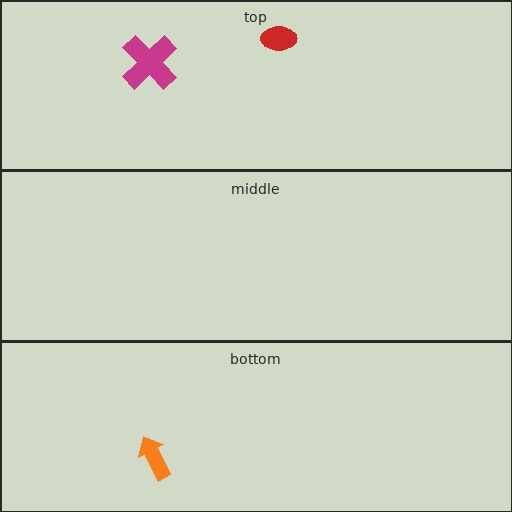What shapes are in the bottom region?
The orange arrow.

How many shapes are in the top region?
2.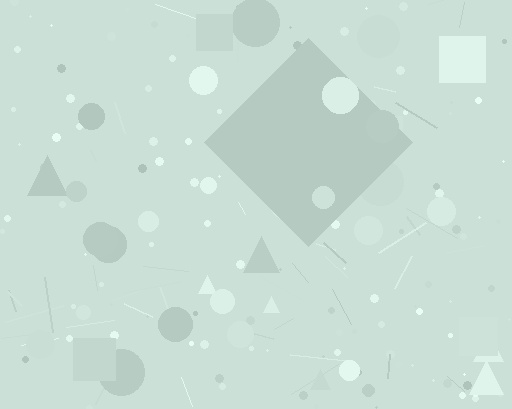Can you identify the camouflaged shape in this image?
The camouflaged shape is a diamond.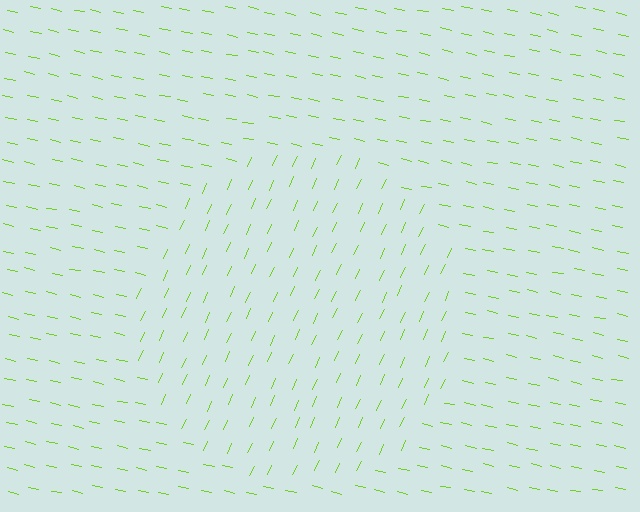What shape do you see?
I see a circle.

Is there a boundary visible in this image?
Yes, there is a texture boundary formed by a change in line orientation.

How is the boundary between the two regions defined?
The boundary is defined purely by a change in line orientation (approximately 78 degrees difference). All lines are the same color and thickness.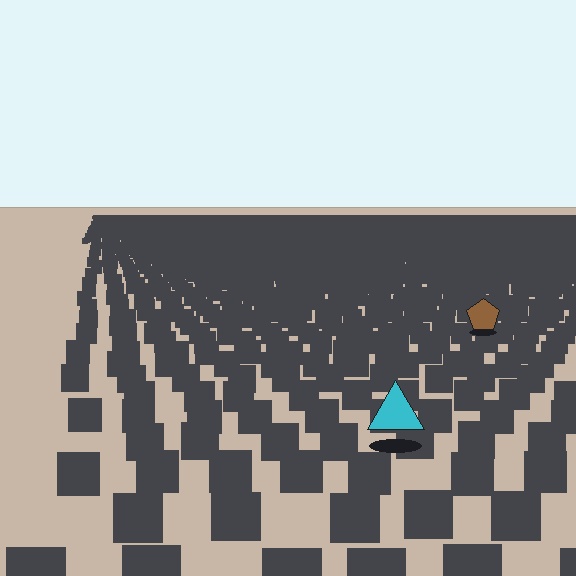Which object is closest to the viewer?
The cyan triangle is closest. The texture marks near it are larger and more spread out.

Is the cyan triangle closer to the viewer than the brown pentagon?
Yes. The cyan triangle is closer — you can tell from the texture gradient: the ground texture is coarser near it.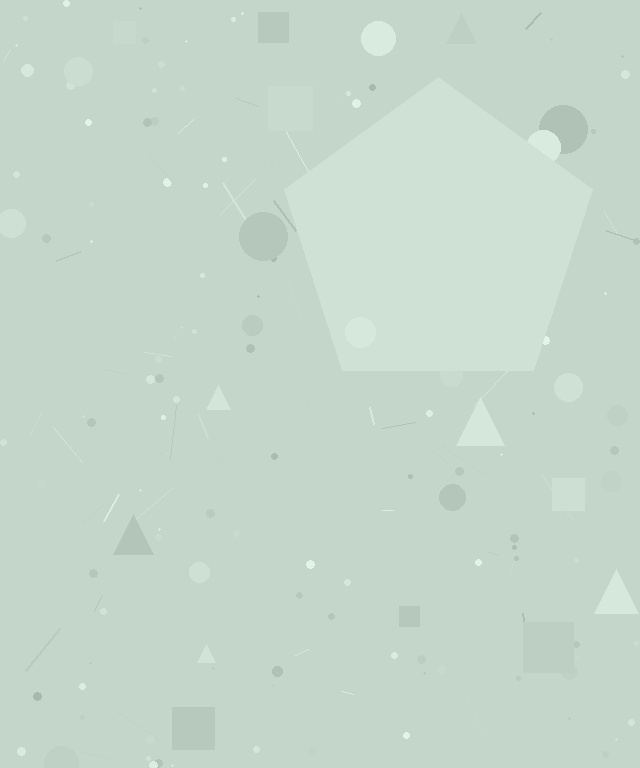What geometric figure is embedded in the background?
A pentagon is embedded in the background.